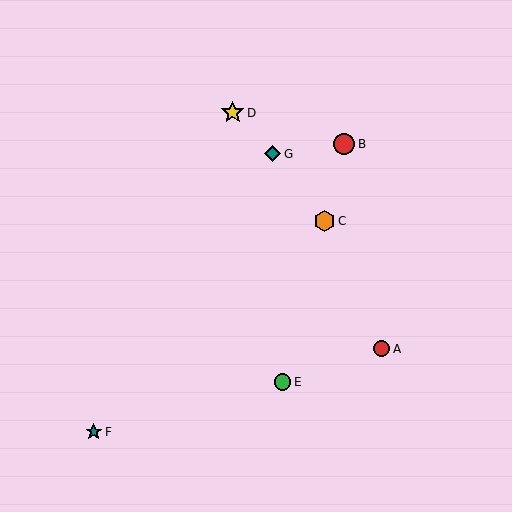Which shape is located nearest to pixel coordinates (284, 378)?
The green circle (labeled E) at (283, 382) is nearest to that location.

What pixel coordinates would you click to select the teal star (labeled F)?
Click at (94, 432) to select the teal star F.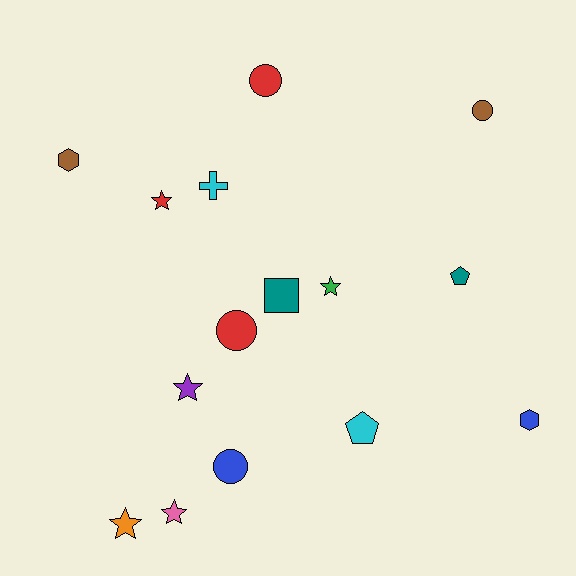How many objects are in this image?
There are 15 objects.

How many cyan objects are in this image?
There are 2 cyan objects.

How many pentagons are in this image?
There are 2 pentagons.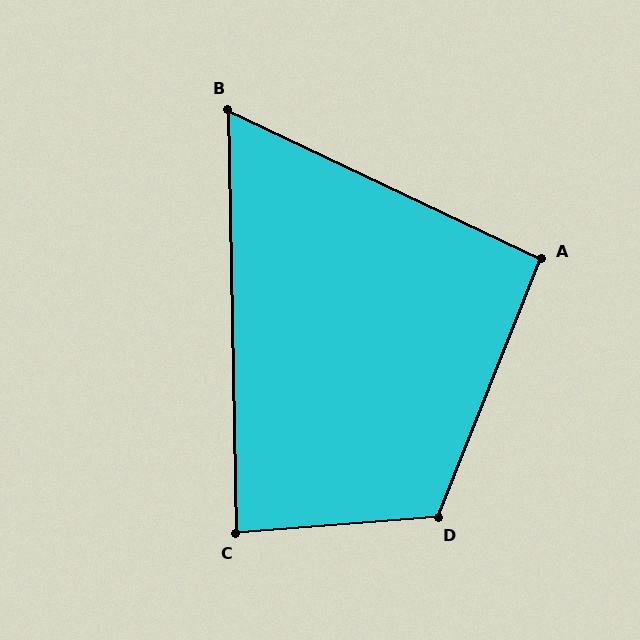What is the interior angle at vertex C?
Approximately 86 degrees (approximately right).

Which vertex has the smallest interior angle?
B, at approximately 64 degrees.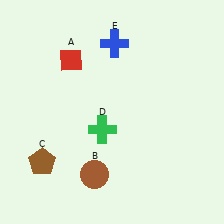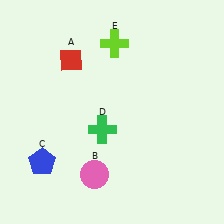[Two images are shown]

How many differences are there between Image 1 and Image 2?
There are 3 differences between the two images.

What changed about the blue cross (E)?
In Image 1, E is blue. In Image 2, it changed to lime.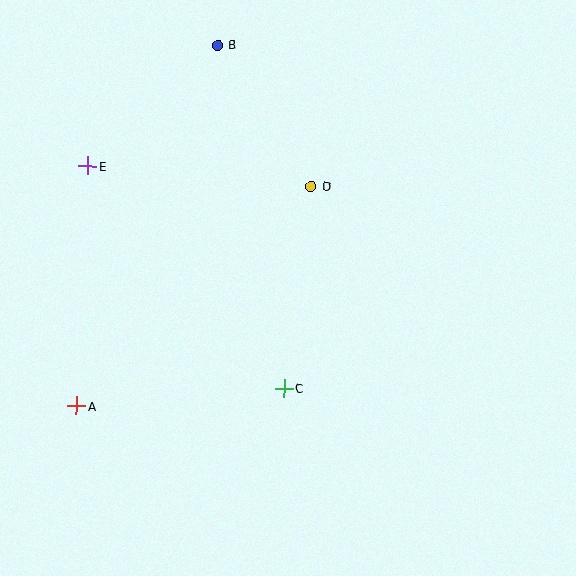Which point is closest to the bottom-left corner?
Point A is closest to the bottom-left corner.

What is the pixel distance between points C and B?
The distance between C and B is 349 pixels.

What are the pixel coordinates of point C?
Point C is at (284, 388).